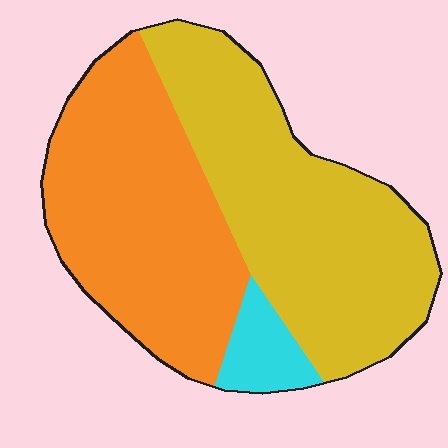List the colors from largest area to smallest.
From largest to smallest: yellow, orange, cyan.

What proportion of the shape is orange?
Orange takes up between a quarter and a half of the shape.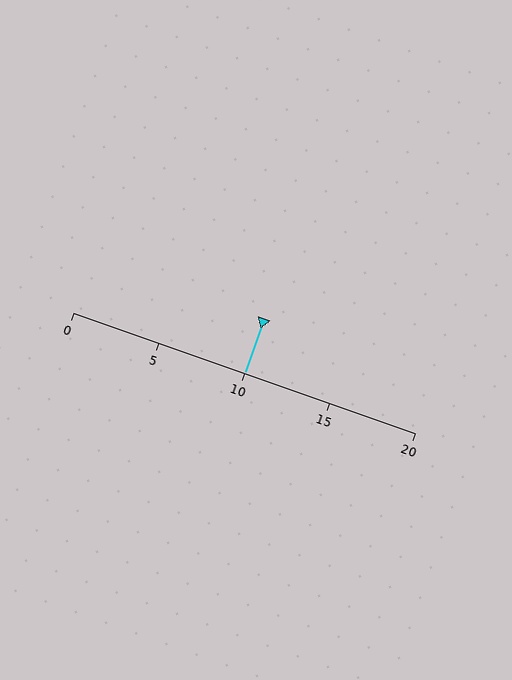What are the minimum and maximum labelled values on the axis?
The axis runs from 0 to 20.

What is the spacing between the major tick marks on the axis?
The major ticks are spaced 5 apart.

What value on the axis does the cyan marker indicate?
The marker indicates approximately 10.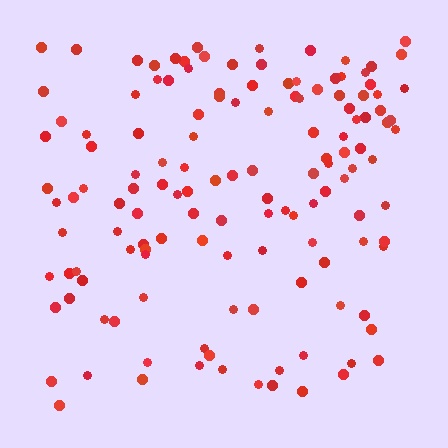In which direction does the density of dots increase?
From bottom to top, with the top side densest.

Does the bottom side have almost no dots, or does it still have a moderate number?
Still a moderate number, just noticeably fewer than the top.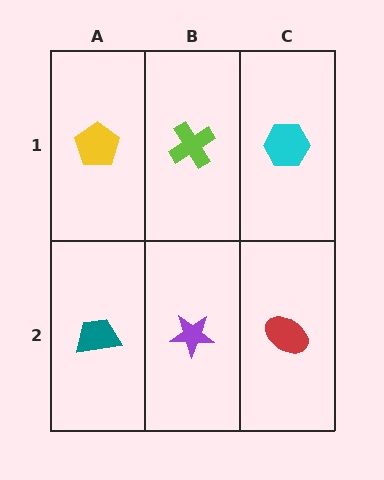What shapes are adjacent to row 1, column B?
A purple star (row 2, column B), a yellow pentagon (row 1, column A), a cyan hexagon (row 1, column C).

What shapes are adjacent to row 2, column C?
A cyan hexagon (row 1, column C), a purple star (row 2, column B).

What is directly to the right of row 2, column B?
A red ellipse.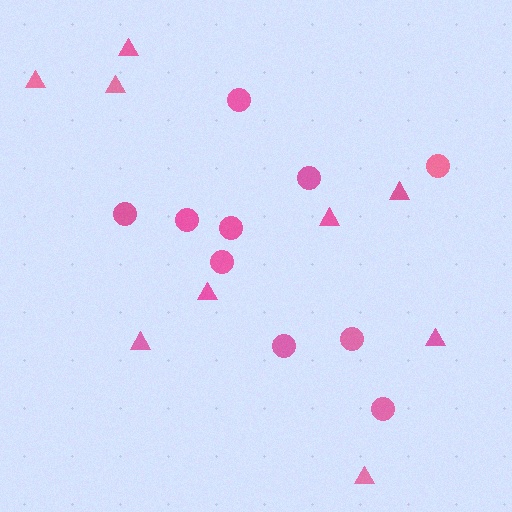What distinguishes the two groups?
There are 2 groups: one group of circles (10) and one group of triangles (9).